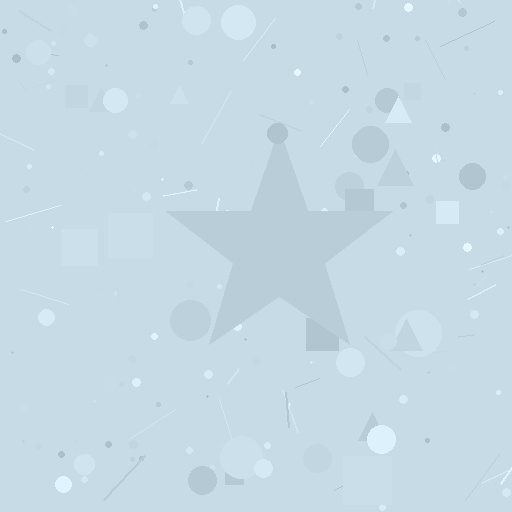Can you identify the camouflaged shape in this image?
The camouflaged shape is a star.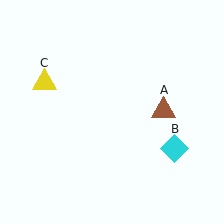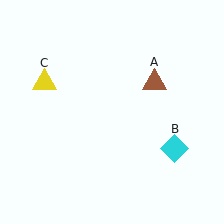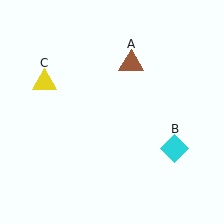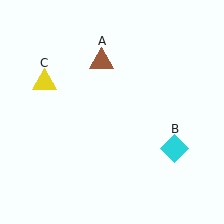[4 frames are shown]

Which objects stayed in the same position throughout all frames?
Cyan diamond (object B) and yellow triangle (object C) remained stationary.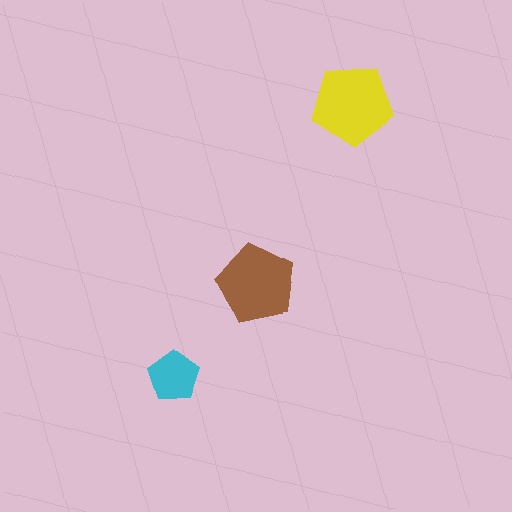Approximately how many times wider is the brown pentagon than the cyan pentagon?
About 1.5 times wider.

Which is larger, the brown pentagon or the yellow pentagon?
The yellow one.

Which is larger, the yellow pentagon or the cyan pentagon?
The yellow one.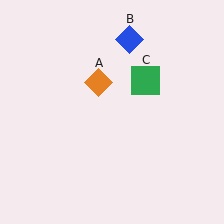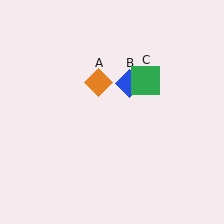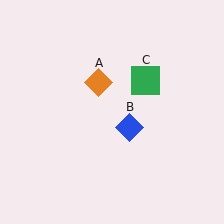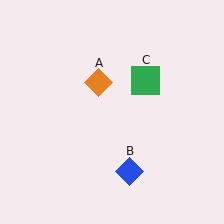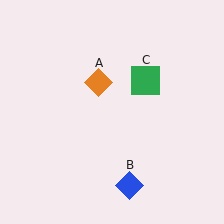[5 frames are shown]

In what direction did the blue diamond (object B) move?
The blue diamond (object B) moved down.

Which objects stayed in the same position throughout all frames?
Orange diamond (object A) and green square (object C) remained stationary.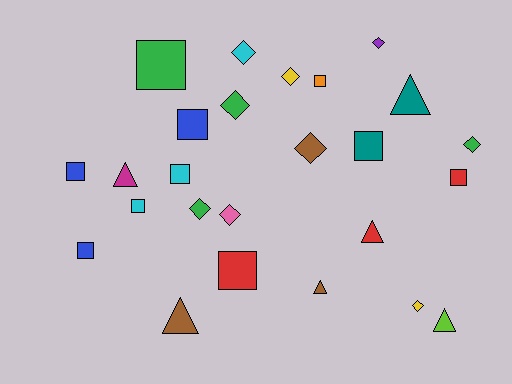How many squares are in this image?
There are 10 squares.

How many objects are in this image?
There are 25 objects.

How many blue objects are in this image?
There are 3 blue objects.